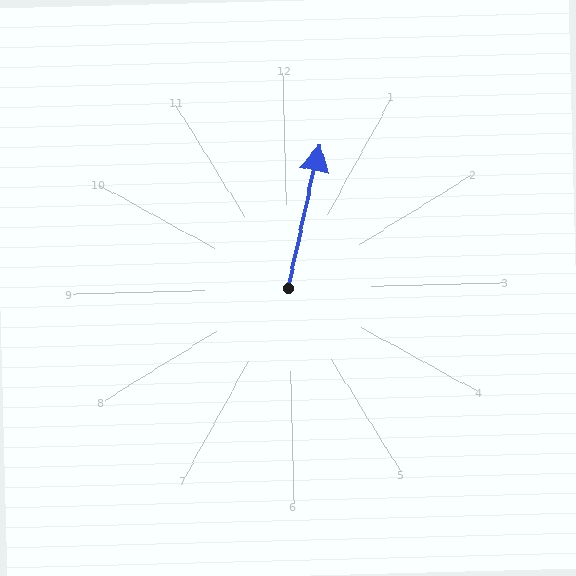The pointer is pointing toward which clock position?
Roughly 12 o'clock.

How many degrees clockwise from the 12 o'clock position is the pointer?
Approximately 14 degrees.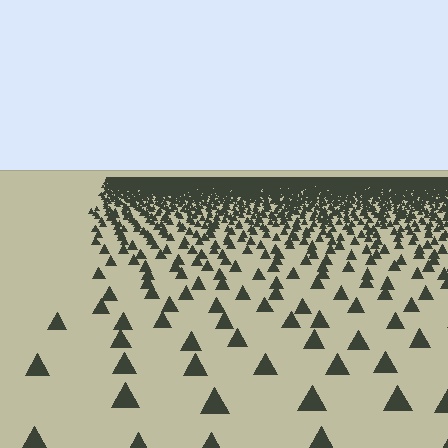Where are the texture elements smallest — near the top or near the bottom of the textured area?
Near the top.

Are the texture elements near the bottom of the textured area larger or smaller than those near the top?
Larger. Near the bottom, elements are closer to the viewer and appear at a bigger on-screen size.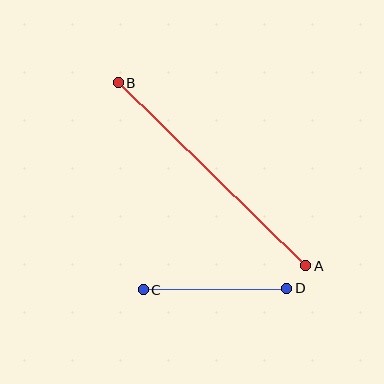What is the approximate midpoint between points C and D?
The midpoint is at approximately (215, 289) pixels.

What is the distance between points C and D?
The distance is approximately 143 pixels.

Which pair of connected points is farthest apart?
Points A and B are farthest apart.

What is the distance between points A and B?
The distance is approximately 262 pixels.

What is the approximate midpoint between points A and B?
The midpoint is at approximately (212, 174) pixels.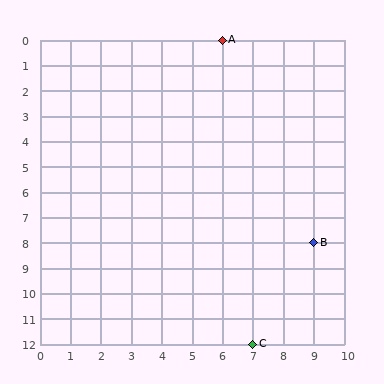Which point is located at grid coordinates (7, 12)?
Point C is at (7, 12).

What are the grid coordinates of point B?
Point B is at grid coordinates (9, 8).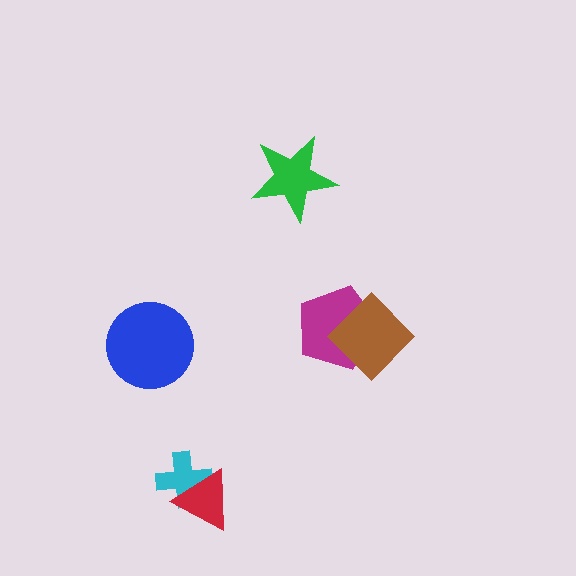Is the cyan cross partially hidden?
Yes, it is partially covered by another shape.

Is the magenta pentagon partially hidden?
Yes, it is partially covered by another shape.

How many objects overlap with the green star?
0 objects overlap with the green star.